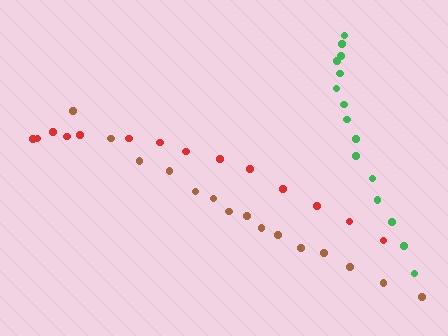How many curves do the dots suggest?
There are 3 distinct paths.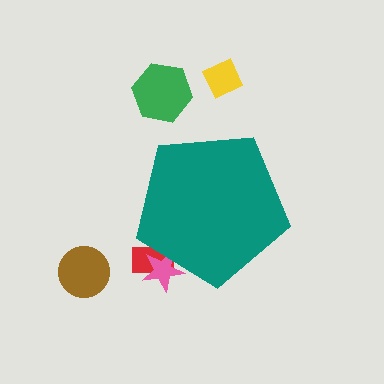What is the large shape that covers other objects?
A teal pentagon.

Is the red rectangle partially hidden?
Yes, the red rectangle is partially hidden behind the teal pentagon.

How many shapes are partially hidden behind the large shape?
2 shapes are partially hidden.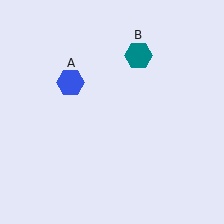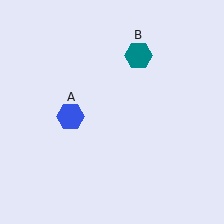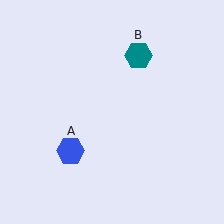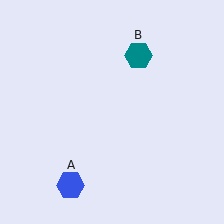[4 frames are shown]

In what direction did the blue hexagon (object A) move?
The blue hexagon (object A) moved down.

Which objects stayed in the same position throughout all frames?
Teal hexagon (object B) remained stationary.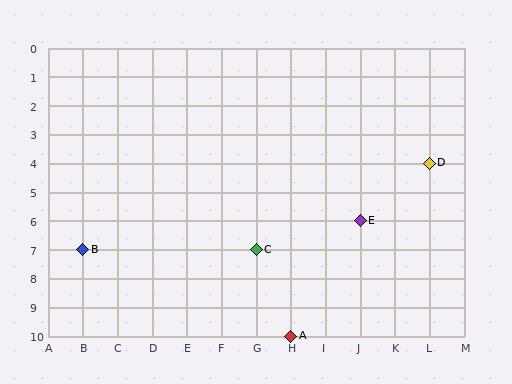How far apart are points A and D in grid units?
Points A and D are 4 columns and 6 rows apart (about 7.2 grid units diagonally).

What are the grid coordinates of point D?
Point D is at grid coordinates (L, 4).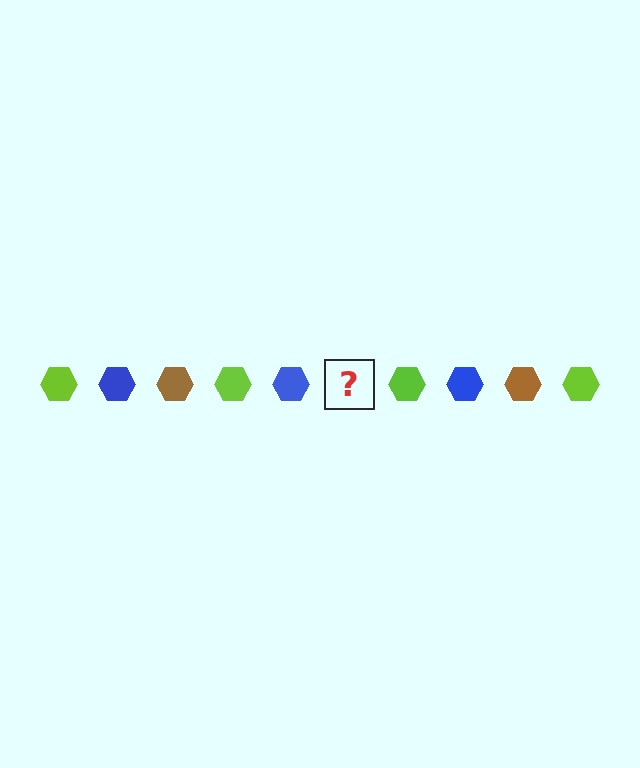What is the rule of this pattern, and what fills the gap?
The rule is that the pattern cycles through lime, blue, brown hexagons. The gap should be filled with a brown hexagon.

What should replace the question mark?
The question mark should be replaced with a brown hexagon.